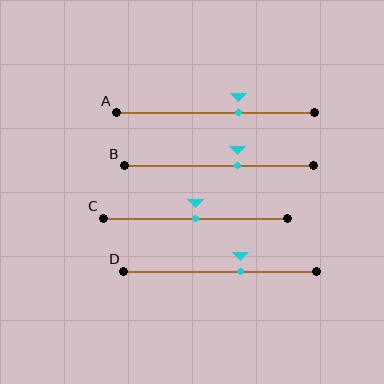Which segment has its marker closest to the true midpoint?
Segment C has its marker closest to the true midpoint.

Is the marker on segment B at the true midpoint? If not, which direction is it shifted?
No, the marker on segment B is shifted to the right by about 10% of the segment length.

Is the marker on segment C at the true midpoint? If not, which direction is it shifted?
Yes, the marker on segment C is at the true midpoint.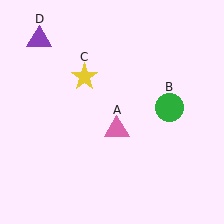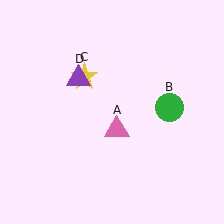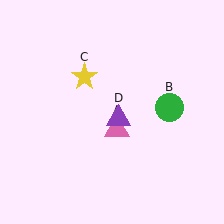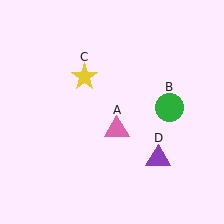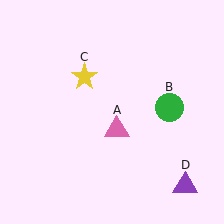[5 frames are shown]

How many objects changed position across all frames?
1 object changed position: purple triangle (object D).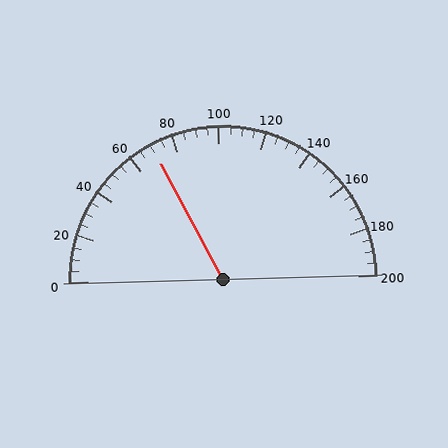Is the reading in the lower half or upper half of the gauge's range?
The reading is in the lower half of the range (0 to 200).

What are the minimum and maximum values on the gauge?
The gauge ranges from 0 to 200.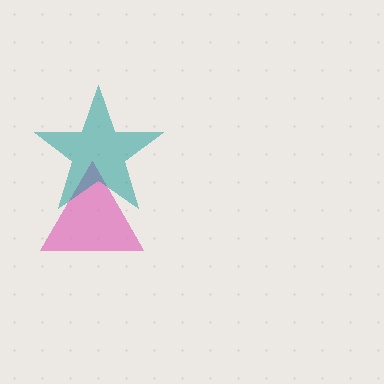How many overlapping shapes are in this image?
There are 2 overlapping shapes in the image.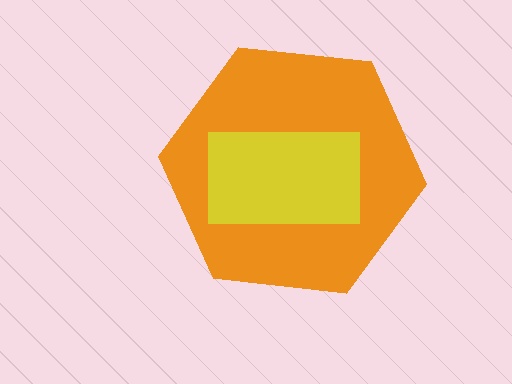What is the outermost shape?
The orange hexagon.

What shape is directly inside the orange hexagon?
The yellow rectangle.